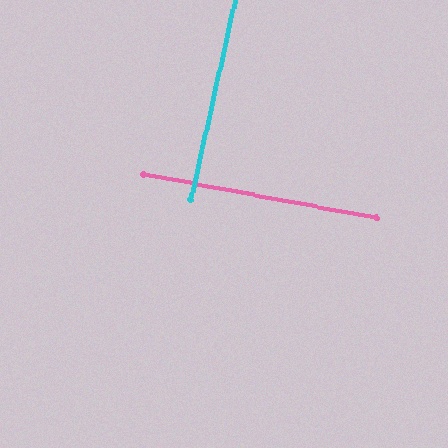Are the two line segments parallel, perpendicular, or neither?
Perpendicular — they meet at approximately 88°.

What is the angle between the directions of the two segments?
Approximately 88 degrees.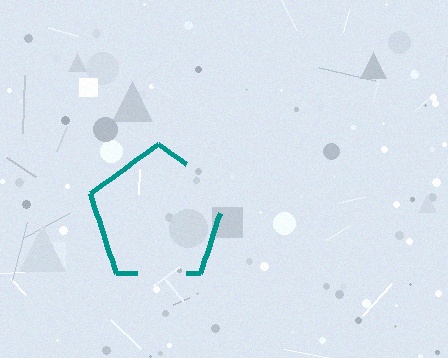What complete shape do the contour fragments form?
The contour fragments form a pentagon.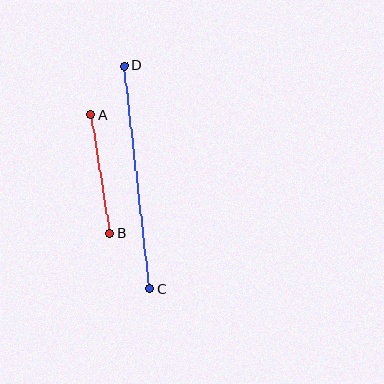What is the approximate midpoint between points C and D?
The midpoint is at approximately (137, 177) pixels.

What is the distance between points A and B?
The distance is approximately 120 pixels.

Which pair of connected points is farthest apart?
Points C and D are farthest apart.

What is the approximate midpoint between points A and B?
The midpoint is at approximately (100, 174) pixels.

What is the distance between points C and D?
The distance is approximately 224 pixels.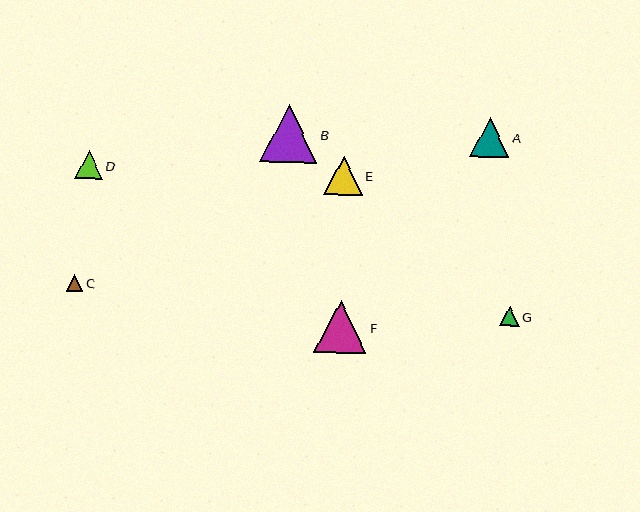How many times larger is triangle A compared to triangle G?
Triangle A is approximately 2.0 times the size of triangle G.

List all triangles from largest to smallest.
From largest to smallest: B, F, A, E, D, G, C.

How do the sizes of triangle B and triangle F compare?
Triangle B and triangle F are approximately the same size.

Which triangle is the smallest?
Triangle C is the smallest with a size of approximately 17 pixels.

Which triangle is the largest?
Triangle B is the largest with a size of approximately 58 pixels.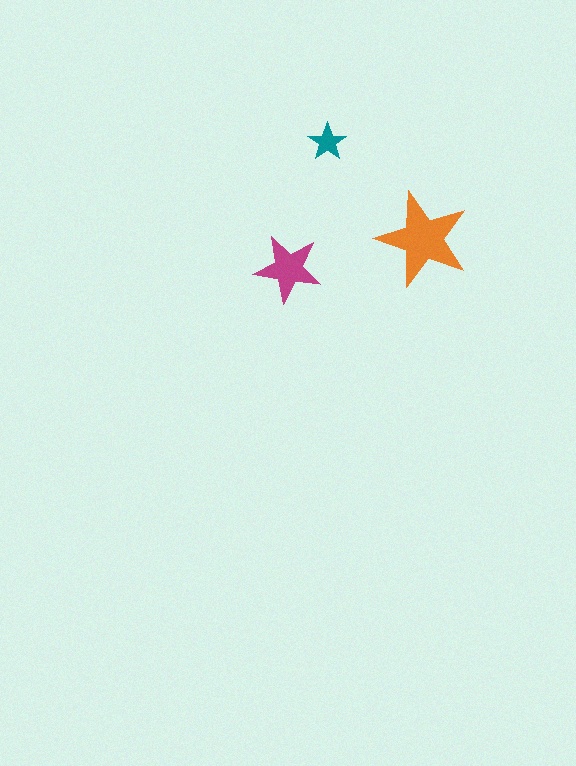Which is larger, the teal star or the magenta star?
The magenta one.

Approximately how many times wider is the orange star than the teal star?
About 2.5 times wider.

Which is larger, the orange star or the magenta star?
The orange one.